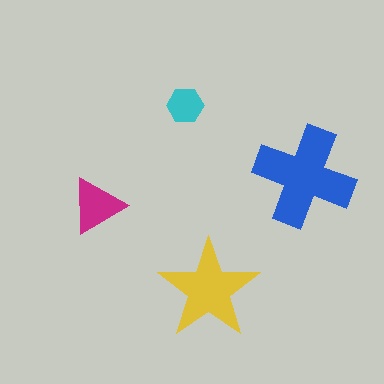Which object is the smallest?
The cyan hexagon.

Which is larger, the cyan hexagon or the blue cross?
The blue cross.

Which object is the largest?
The blue cross.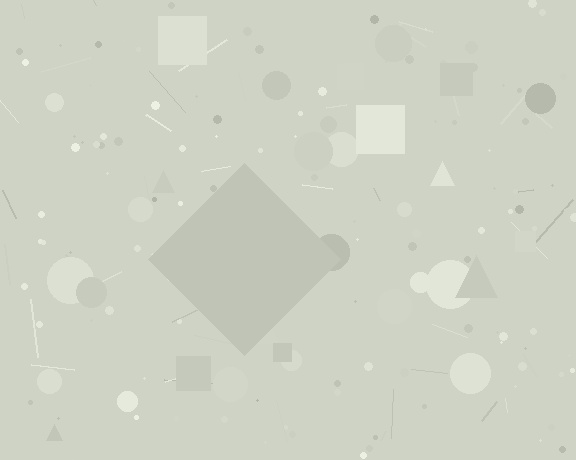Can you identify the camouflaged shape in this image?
The camouflaged shape is a diamond.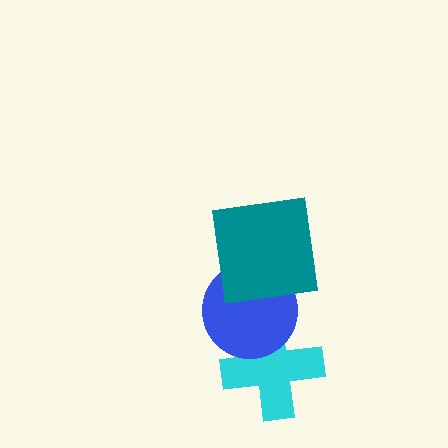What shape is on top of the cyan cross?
The blue circle is on top of the cyan cross.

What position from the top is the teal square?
The teal square is 1st from the top.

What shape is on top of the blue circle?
The teal square is on top of the blue circle.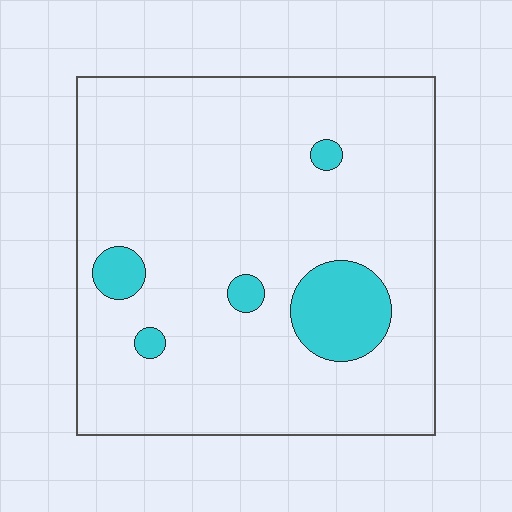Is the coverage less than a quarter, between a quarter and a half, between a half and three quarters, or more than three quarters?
Less than a quarter.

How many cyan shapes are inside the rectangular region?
5.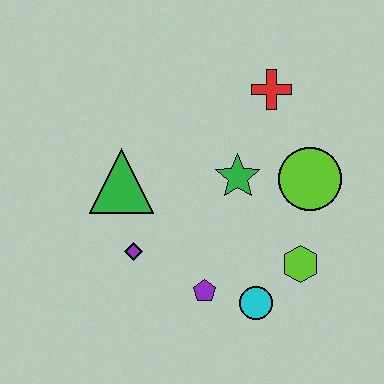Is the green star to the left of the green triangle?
No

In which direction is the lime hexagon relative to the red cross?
The lime hexagon is below the red cross.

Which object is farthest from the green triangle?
The lime hexagon is farthest from the green triangle.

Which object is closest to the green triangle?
The purple diamond is closest to the green triangle.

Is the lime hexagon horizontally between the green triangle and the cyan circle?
No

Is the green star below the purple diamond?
No